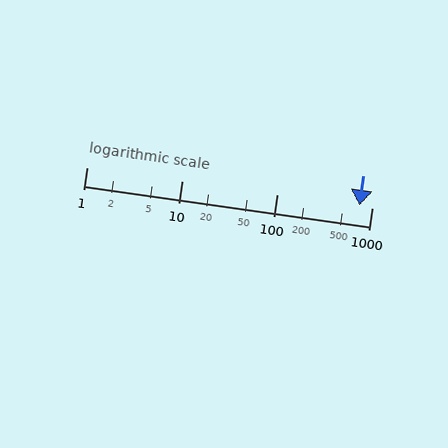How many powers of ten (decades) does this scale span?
The scale spans 3 decades, from 1 to 1000.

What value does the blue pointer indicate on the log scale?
The pointer indicates approximately 740.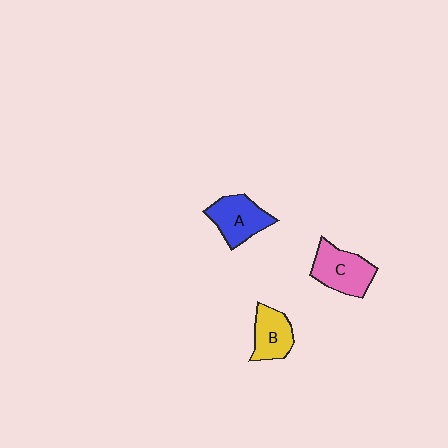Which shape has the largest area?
Shape C (pink).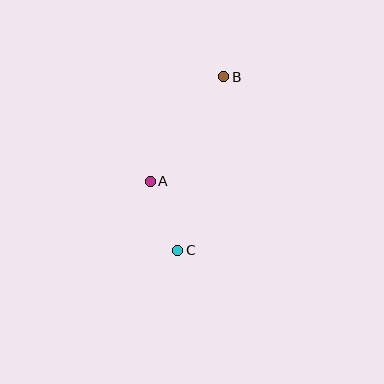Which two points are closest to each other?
Points A and C are closest to each other.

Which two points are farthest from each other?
Points B and C are farthest from each other.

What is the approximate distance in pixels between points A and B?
The distance between A and B is approximately 128 pixels.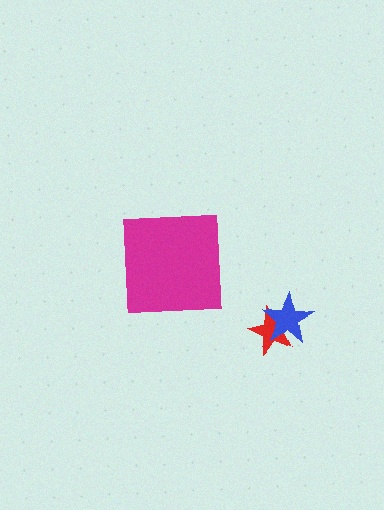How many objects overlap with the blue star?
1 object overlaps with the blue star.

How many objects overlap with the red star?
1 object overlaps with the red star.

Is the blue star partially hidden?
No, no other shape covers it.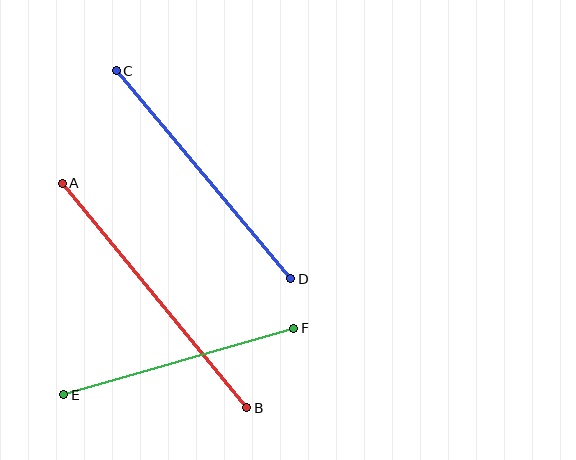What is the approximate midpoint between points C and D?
The midpoint is at approximately (203, 175) pixels.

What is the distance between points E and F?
The distance is approximately 239 pixels.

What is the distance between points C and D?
The distance is approximately 272 pixels.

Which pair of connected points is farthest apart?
Points A and B are farthest apart.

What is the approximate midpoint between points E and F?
The midpoint is at approximately (179, 361) pixels.